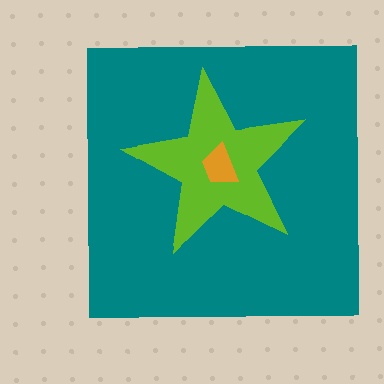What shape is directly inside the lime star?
The orange trapezoid.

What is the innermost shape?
The orange trapezoid.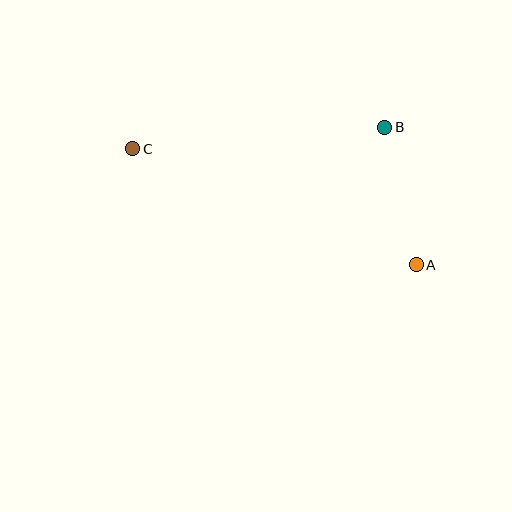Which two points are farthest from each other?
Points A and C are farthest from each other.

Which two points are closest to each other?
Points A and B are closest to each other.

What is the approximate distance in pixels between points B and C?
The distance between B and C is approximately 253 pixels.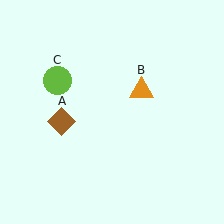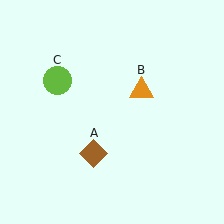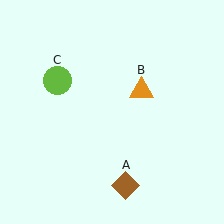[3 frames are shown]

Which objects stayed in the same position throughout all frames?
Orange triangle (object B) and lime circle (object C) remained stationary.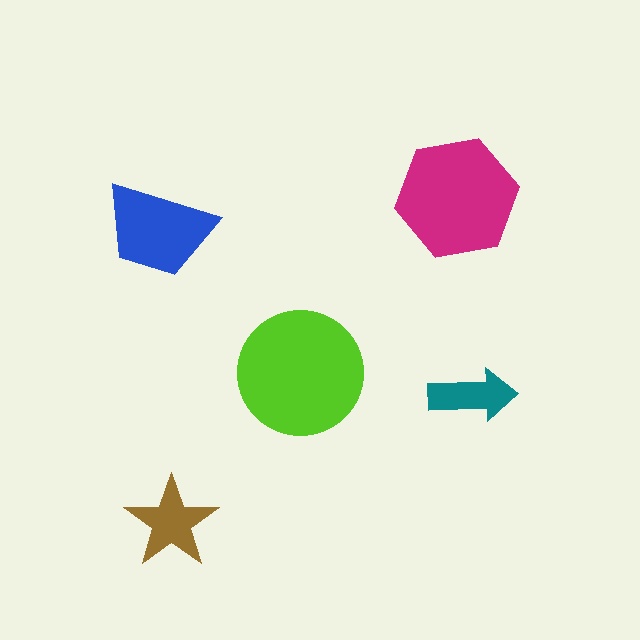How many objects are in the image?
There are 5 objects in the image.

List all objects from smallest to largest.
The teal arrow, the brown star, the blue trapezoid, the magenta hexagon, the lime circle.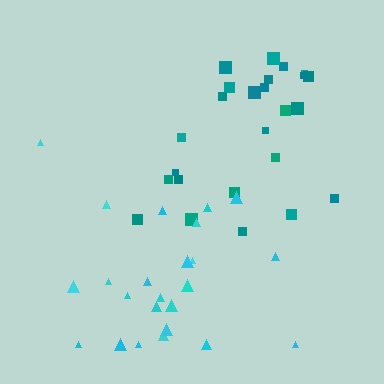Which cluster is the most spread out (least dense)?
Teal.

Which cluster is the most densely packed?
Cyan.